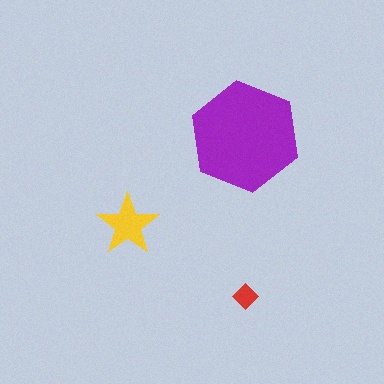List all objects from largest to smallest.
The purple hexagon, the yellow star, the red diamond.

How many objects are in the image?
There are 3 objects in the image.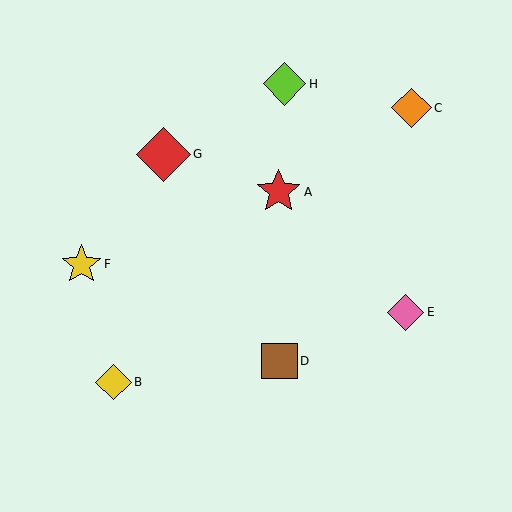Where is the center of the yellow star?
The center of the yellow star is at (82, 265).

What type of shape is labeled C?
Shape C is an orange diamond.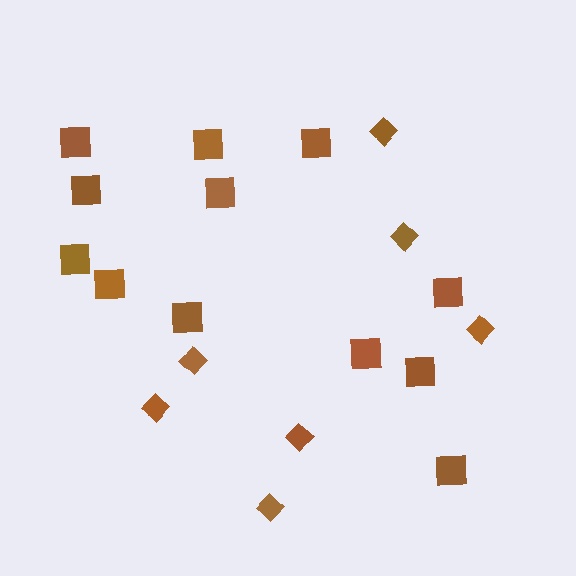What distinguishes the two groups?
There are 2 groups: one group of squares (12) and one group of diamonds (7).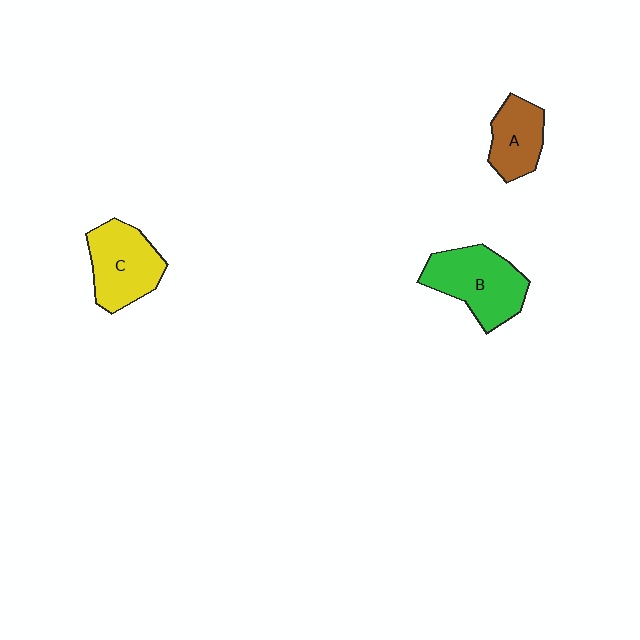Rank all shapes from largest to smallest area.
From largest to smallest: B (green), C (yellow), A (brown).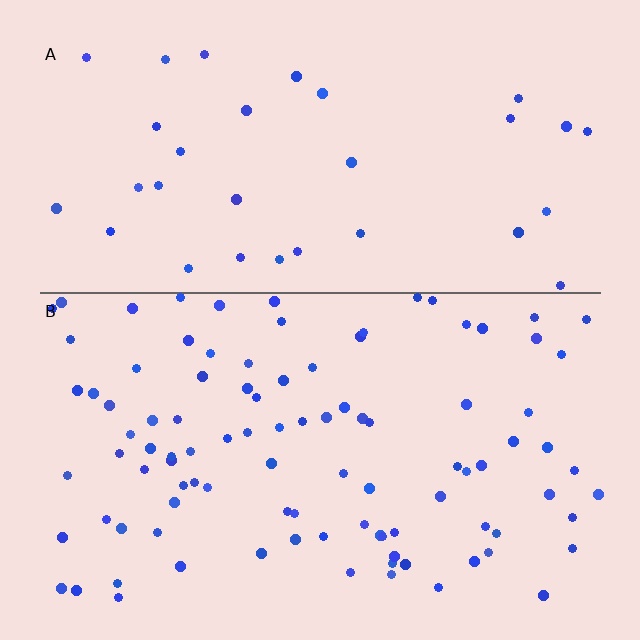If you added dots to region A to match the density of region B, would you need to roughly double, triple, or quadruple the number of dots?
Approximately triple.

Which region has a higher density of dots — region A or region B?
B (the bottom).